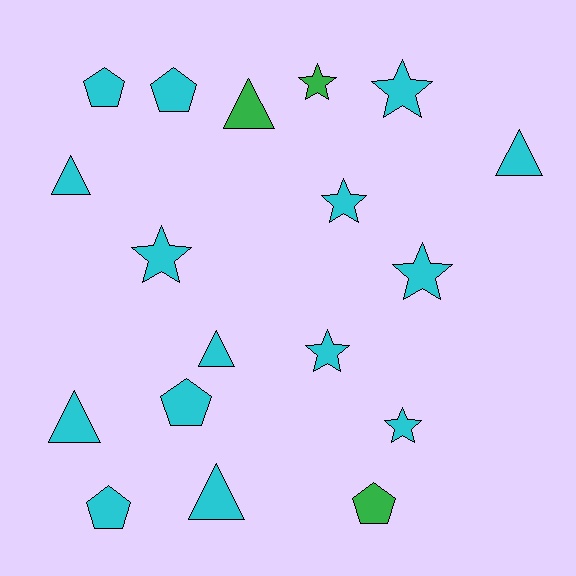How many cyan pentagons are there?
There are 4 cyan pentagons.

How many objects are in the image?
There are 18 objects.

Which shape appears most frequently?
Star, with 7 objects.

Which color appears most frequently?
Cyan, with 15 objects.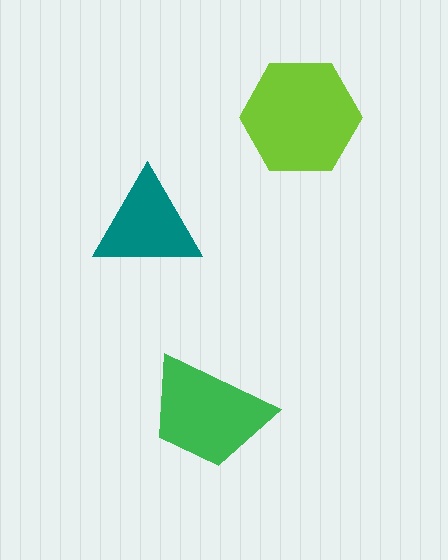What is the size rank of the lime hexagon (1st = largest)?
1st.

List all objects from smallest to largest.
The teal triangle, the green trapezoid, the lime hexagon.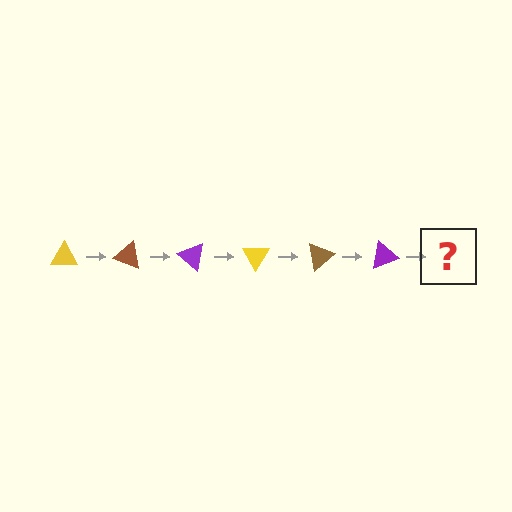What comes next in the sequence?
The next element should be a yellow triangle, rotated 120 degrees from the start.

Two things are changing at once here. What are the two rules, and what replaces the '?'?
The two rules are that it rotates 20 degrees each step and the color cycles through yellow, brown, and purple. The '?' should be a yellow triangle, rotated 120 degrees from the start.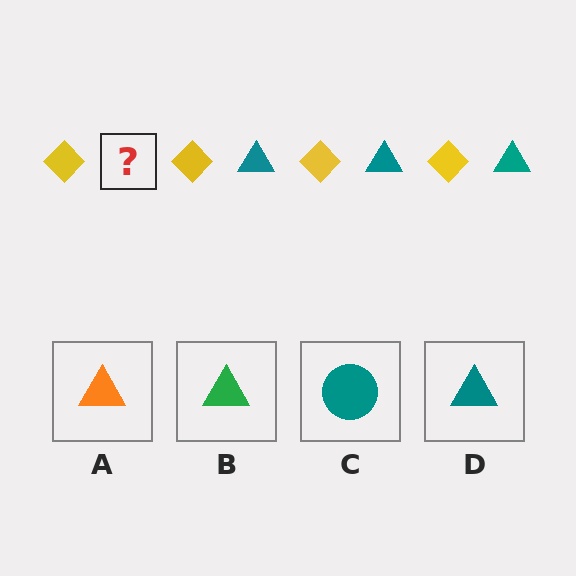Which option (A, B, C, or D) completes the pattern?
D.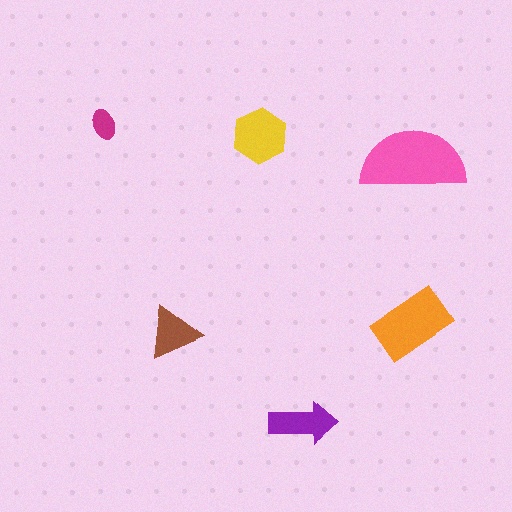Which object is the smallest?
The magenta ellipse.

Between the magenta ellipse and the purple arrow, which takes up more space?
The purple arrow.